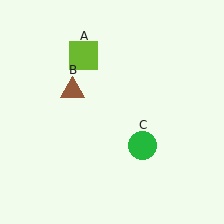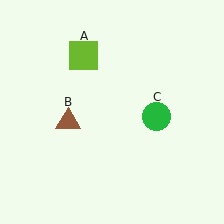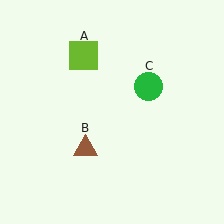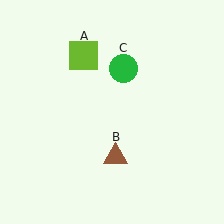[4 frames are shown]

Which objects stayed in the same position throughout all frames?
Lime square (object A) remained stationary.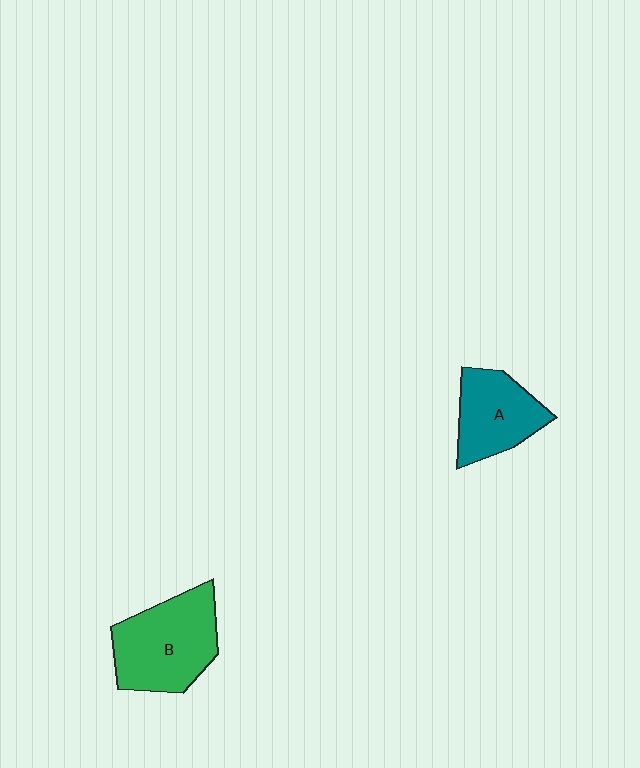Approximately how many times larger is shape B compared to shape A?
Approximately 1.4 times.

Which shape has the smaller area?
Shape A (teal).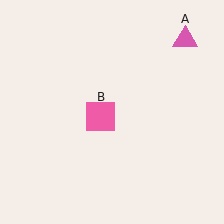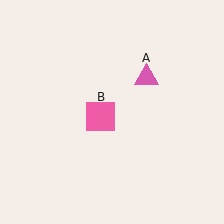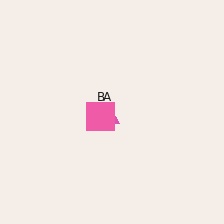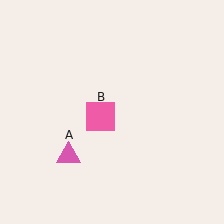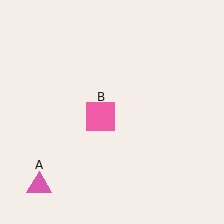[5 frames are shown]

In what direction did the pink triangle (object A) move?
The pink triangle (object A) moved down and to the left.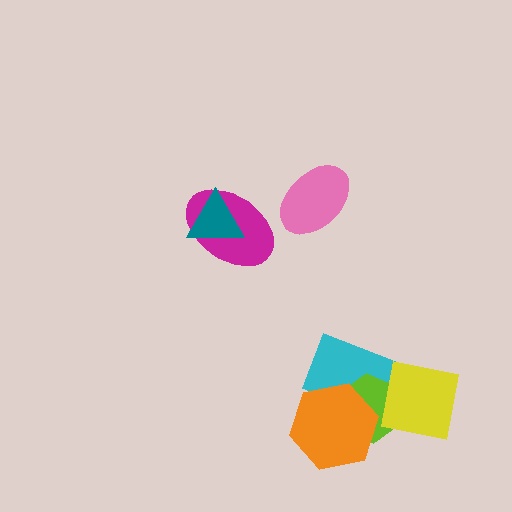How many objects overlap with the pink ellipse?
0 objects overlap with the pink ellipse.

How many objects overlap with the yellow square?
2 objects overlap with the yellow square.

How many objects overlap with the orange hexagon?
2 objects overlap with the orange hexagon.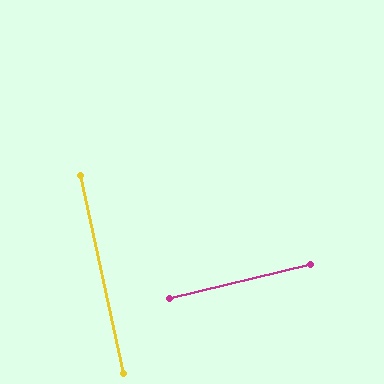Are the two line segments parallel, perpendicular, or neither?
Perpendicular — they meet at approximately 88°.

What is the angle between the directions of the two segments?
Approximately 88 degrees.